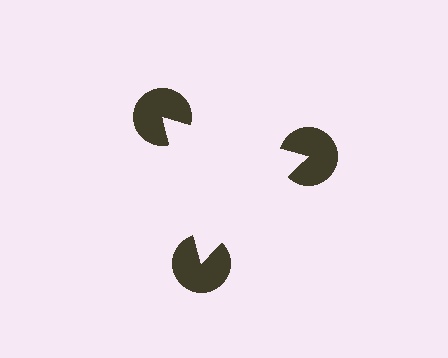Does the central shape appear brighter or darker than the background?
It typically appears slightly brighter than the background, even though no actual brightness change is drawn.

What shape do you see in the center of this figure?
An illusory triangle — its edges are inferred from the aligned wedge cuts in the pac-man discs, not physically drawn.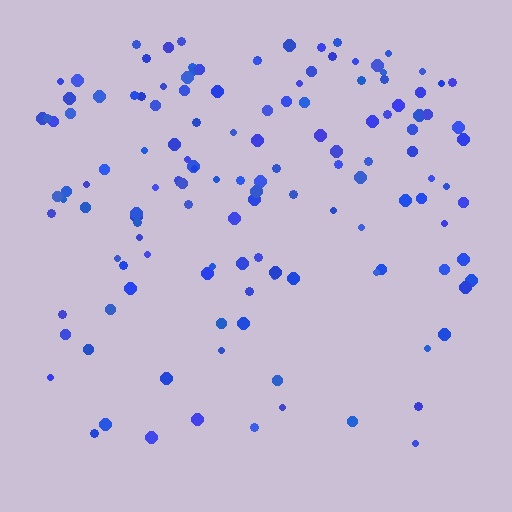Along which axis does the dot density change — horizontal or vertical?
Vertical.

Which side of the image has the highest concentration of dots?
The top.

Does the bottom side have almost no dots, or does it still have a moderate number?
Still a moderate number, just noticeably fewer than the top.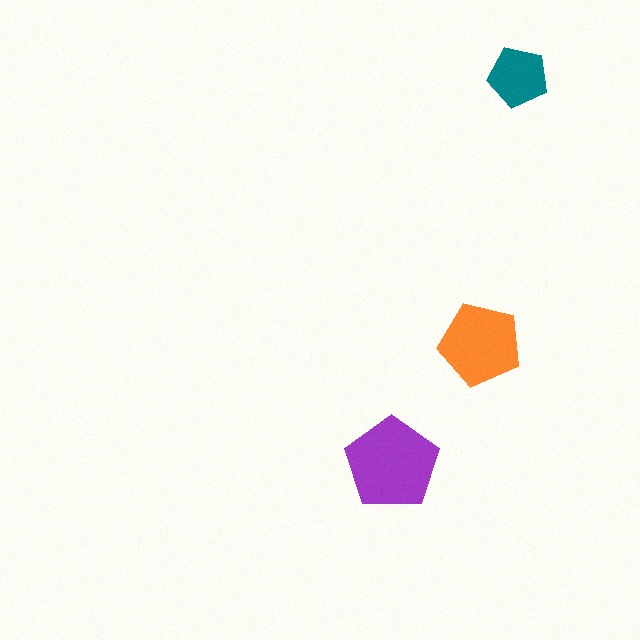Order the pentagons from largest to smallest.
the purple one, the orange one, the teal one.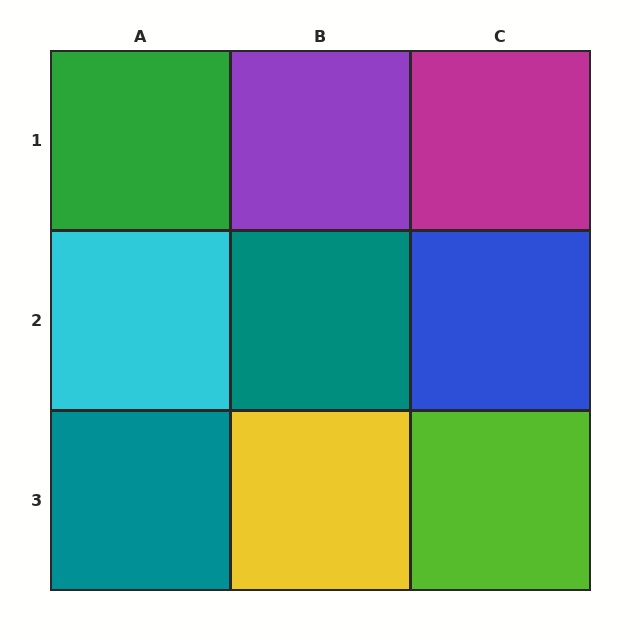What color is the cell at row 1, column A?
Green.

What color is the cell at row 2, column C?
Blue.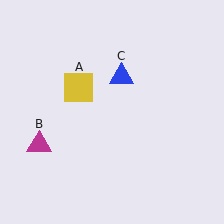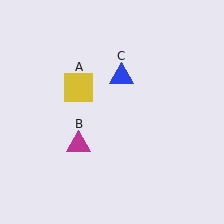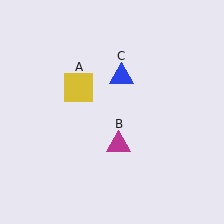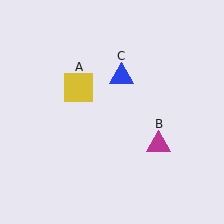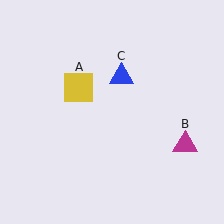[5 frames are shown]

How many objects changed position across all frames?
1 object changed position: magenta triangle (object B).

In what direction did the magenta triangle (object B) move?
The magenta triangle (object B) moved right.